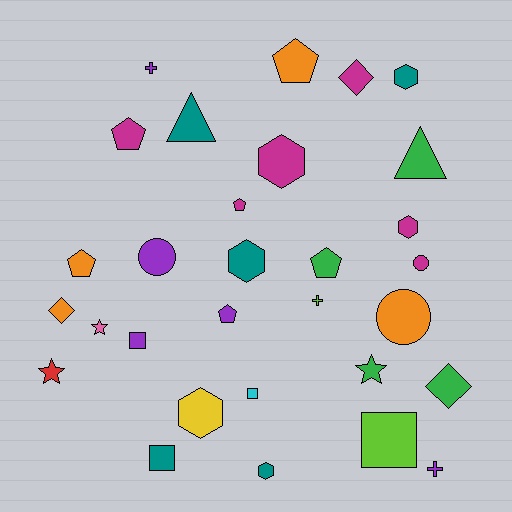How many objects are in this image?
There are 30 objects.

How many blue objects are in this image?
There are no blue objects.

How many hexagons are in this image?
There are 6 hexagons.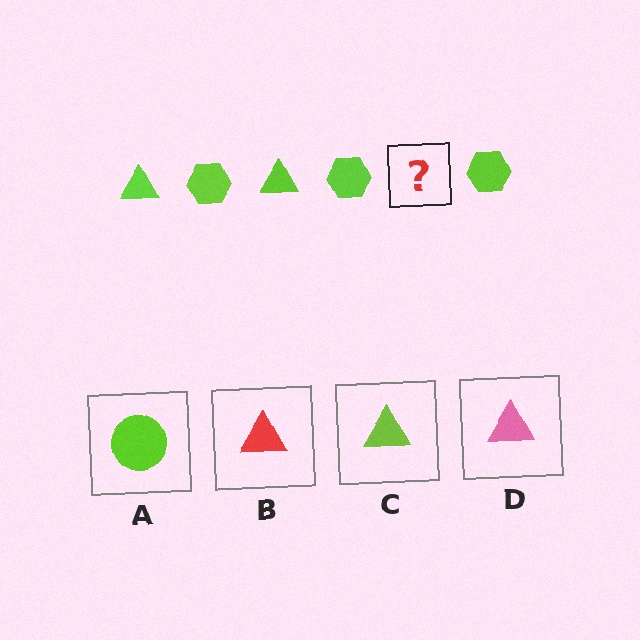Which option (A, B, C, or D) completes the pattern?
C.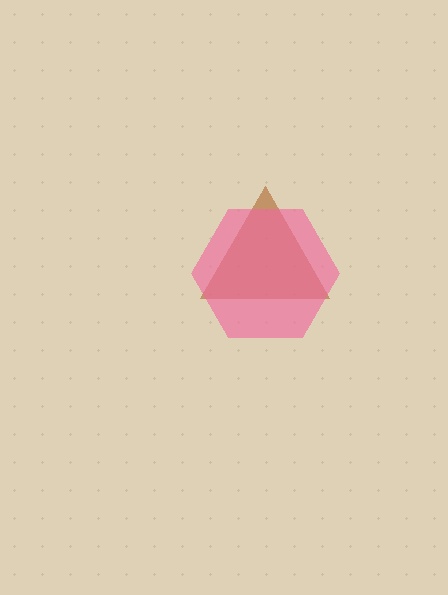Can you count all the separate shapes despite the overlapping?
Yes, there are 2 separate shapes.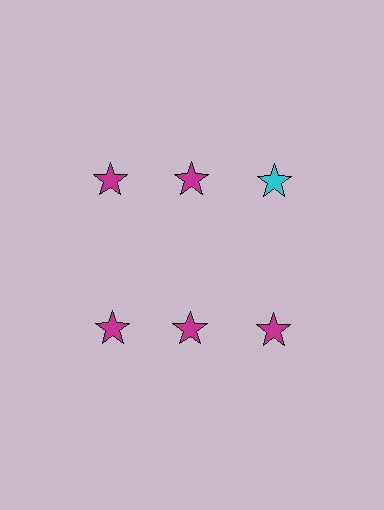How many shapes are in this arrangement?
There are 6 shapes arranged in a grid pattern.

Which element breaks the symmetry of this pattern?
The cyan star in the top row, center column breaks the symmetry. All other shapes are magenta stars.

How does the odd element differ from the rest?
It has a different color: cyan instead of magenta.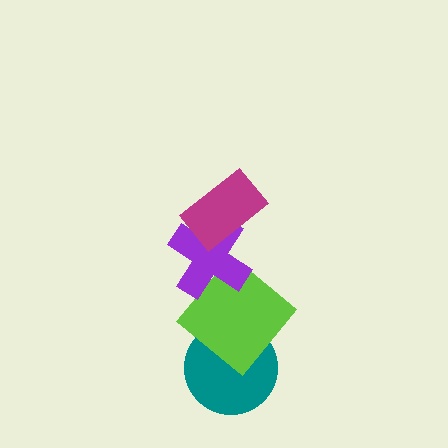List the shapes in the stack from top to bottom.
From top to bottom: the magenta rectangle, the purple cross, the lime diamond, the teal circle.